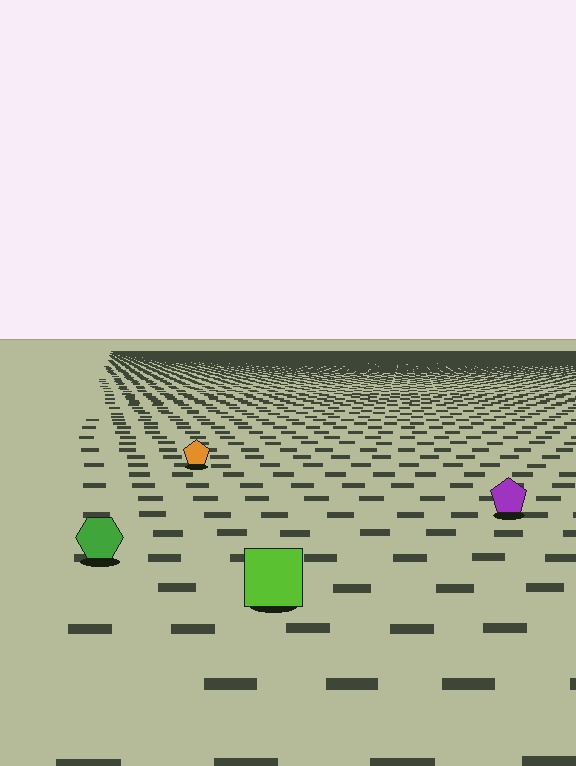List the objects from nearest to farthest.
From nearest to farthest: the lime square, the green hexagon, the purple pentagon, the orange pentagon.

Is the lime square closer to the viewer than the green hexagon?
Yes. The lime square is closer — you can tell from the texture gradient: the ground texture is coarser near it.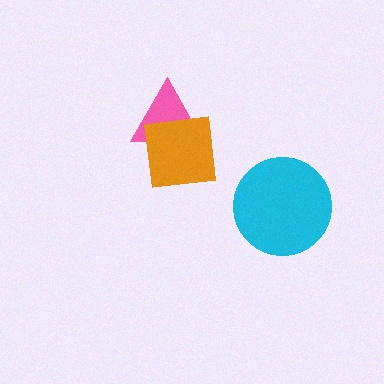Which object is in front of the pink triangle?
The orange square is in front of the pink triangle.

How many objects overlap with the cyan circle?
0 objects overlap with the cyan circle.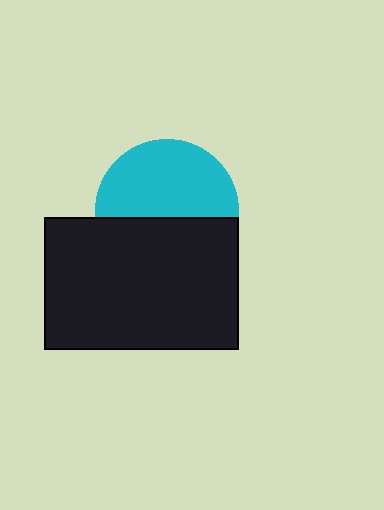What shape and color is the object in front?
The object in front is a black rectangle.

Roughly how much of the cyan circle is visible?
About half of it is visible (roughly 56%).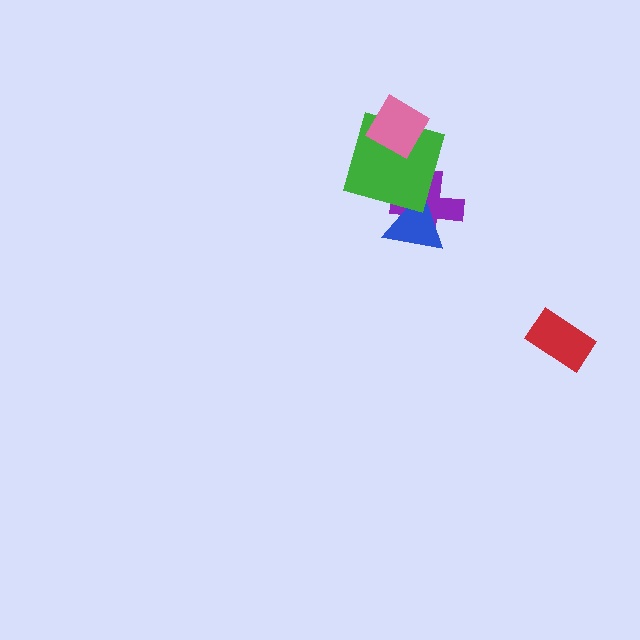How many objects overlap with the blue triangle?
2 objects overlap with the blue triangle.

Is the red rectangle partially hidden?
No, no other shape covers it.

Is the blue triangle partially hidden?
Yes, it is partially covered by another shape.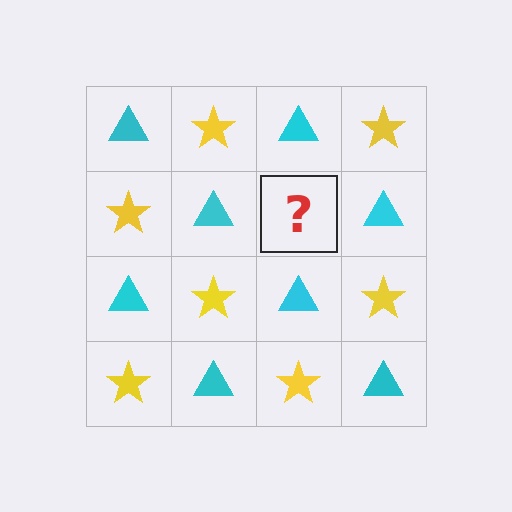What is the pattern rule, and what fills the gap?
The rule is that it alternates cyan triangle and yellow star in a checkerboard pattern. The gap should be filled with a yellow star.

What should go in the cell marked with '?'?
The missing cell should contain a yellow star.